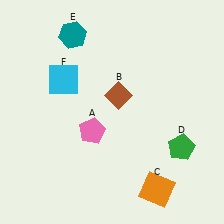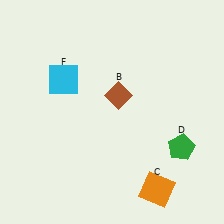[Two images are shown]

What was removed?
The teal hexagon (E), the pink pentagon (A) were removed in Image 2.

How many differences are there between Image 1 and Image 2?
There are 2 differences between the two images.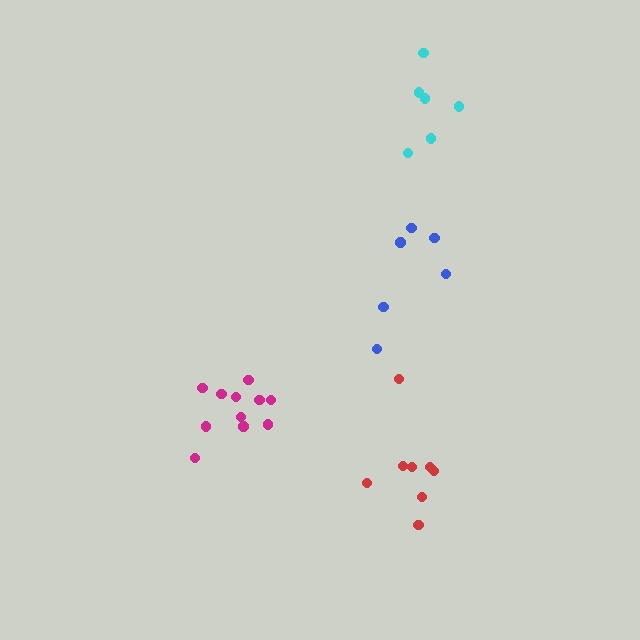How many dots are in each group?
Group 1: 6 dots, Group 2: 6 dots, Group 3: 11 dots, Group 4: 8 dots (31 total).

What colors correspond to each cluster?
The clusters are colored: blue, cyan, magenta, red.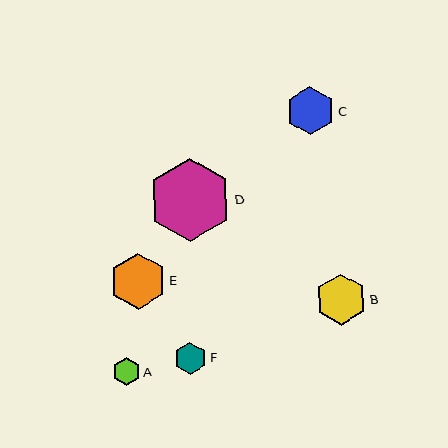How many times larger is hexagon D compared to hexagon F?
Hexagon D is approximately 2.6 times the size of hexagon F.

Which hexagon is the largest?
Hexagon D is the largest with a size of approximately 83 pixels.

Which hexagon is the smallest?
Hexagon A is the smallest with a size of approximately 28 pixels.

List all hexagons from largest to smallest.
From largest to smallest: D, E, B, C, F, A.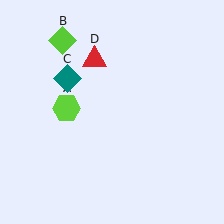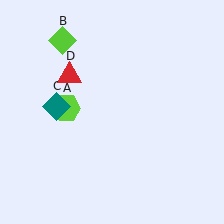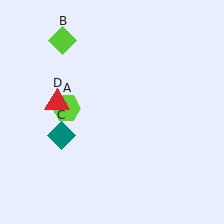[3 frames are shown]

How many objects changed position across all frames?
2 objects changed position: teal diamond (object C), red triangle (object D).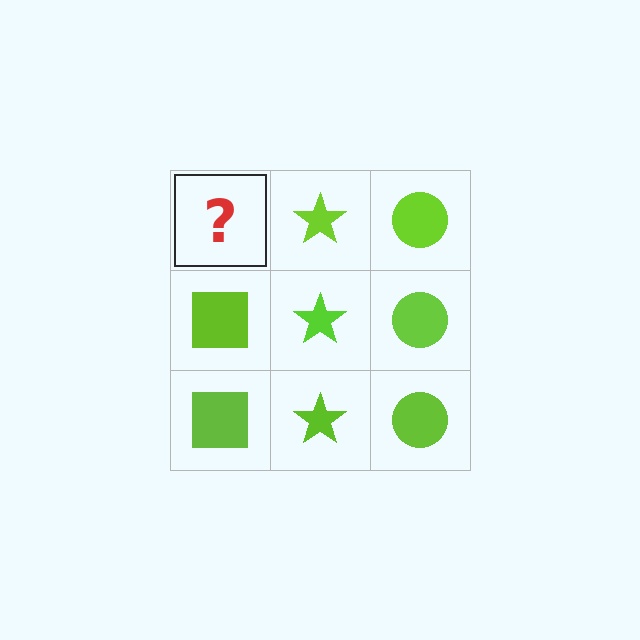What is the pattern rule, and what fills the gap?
The rule is that each column has a consistent shape. The gap should be filled with a lime square.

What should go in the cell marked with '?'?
The missing cell should contain a lime square.